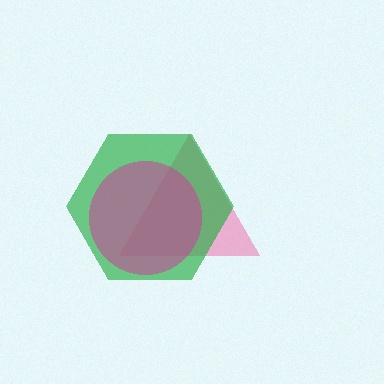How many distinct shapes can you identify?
There are 3 distinct shapes: a pink triangle, a green hexagon, a magenta circle.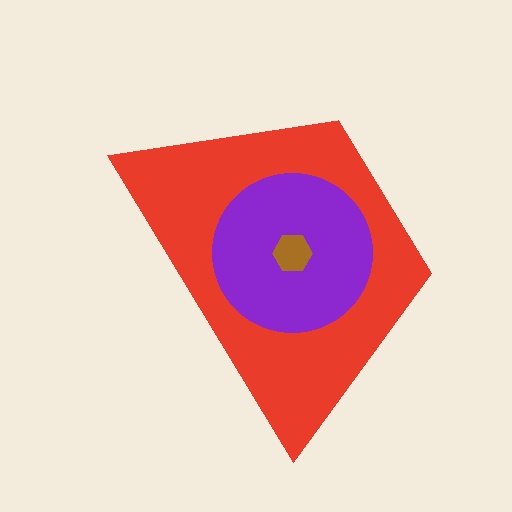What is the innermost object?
The brown hexagon.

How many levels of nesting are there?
3.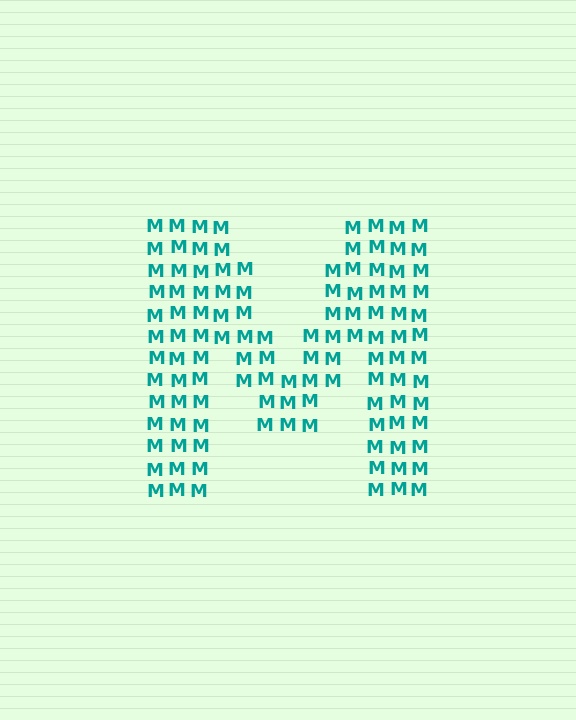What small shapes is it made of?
It is made of small letter M's.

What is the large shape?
The large shape is the letter M.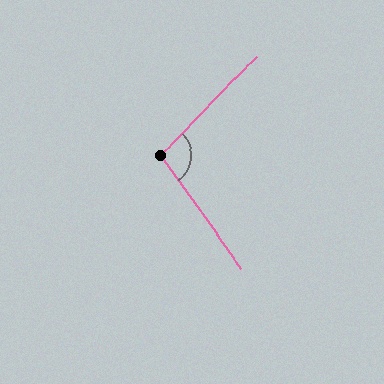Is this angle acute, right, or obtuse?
It is obtuse.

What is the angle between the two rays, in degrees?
Approximately 101 degrees.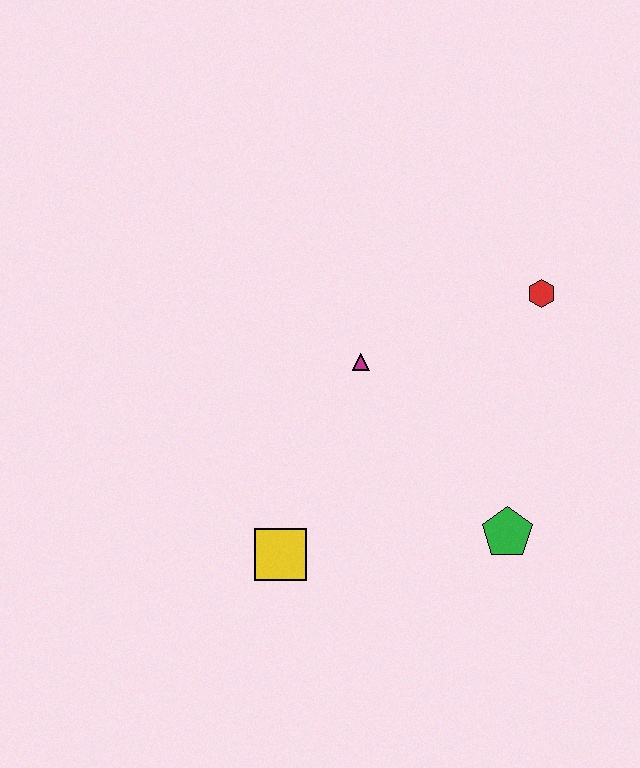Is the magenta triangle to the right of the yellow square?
Yes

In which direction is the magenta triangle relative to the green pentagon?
The magenta triangle is above the green pentagon.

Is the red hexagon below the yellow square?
No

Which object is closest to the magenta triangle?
The red hexagon is closest to the magenta triangle.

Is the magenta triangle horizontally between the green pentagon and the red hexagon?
No